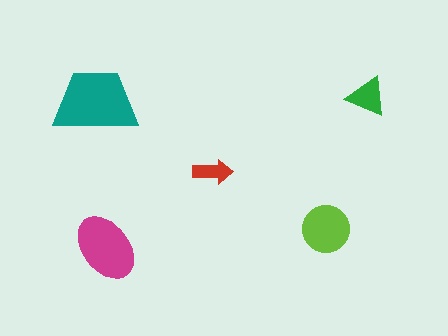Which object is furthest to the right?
The green triangle is rightmost.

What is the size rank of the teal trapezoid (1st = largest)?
1st.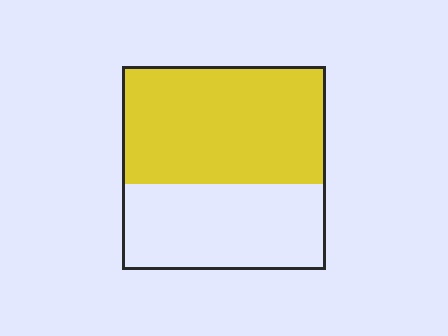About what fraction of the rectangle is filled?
About three fifths (3/5).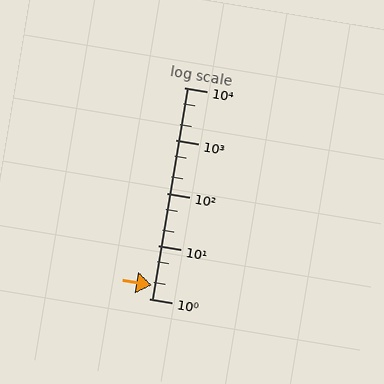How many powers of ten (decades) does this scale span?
The scale spans 4 decades, from 1 to 10000.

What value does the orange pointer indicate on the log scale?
The pointer indicates approximately 1.8.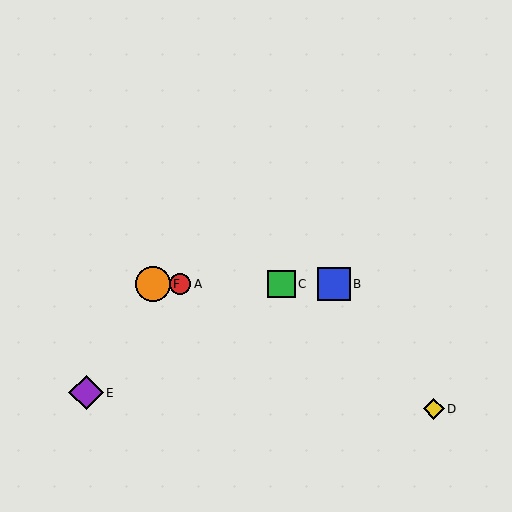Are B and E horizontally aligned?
No, B is at y≈284 and E is at y≈393.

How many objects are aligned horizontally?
4 objects (A, B, C, F) are aligned horizontally.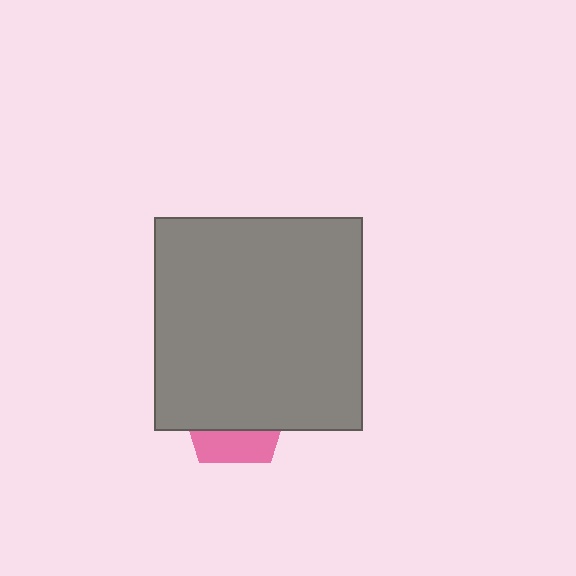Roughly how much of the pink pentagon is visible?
A small part of it is visible (roughly 30%).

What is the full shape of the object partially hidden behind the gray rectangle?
The partially hidden object is a pink pentagon.